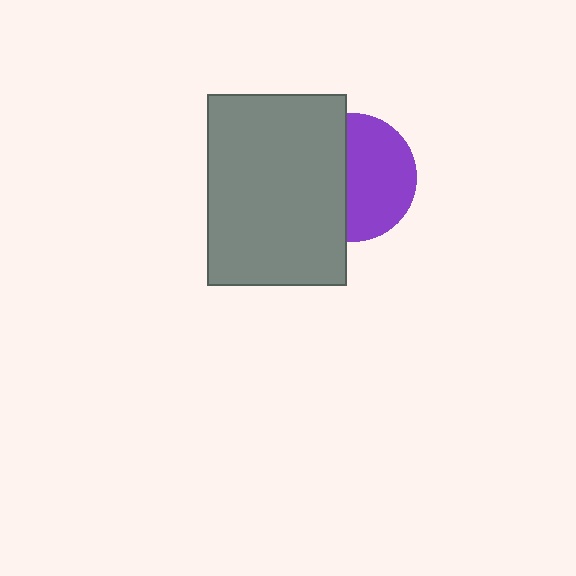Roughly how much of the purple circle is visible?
About half of it is visible (roughly 55%).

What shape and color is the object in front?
The object in front is a gray rectangle.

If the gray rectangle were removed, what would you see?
You would see the complete purple circle.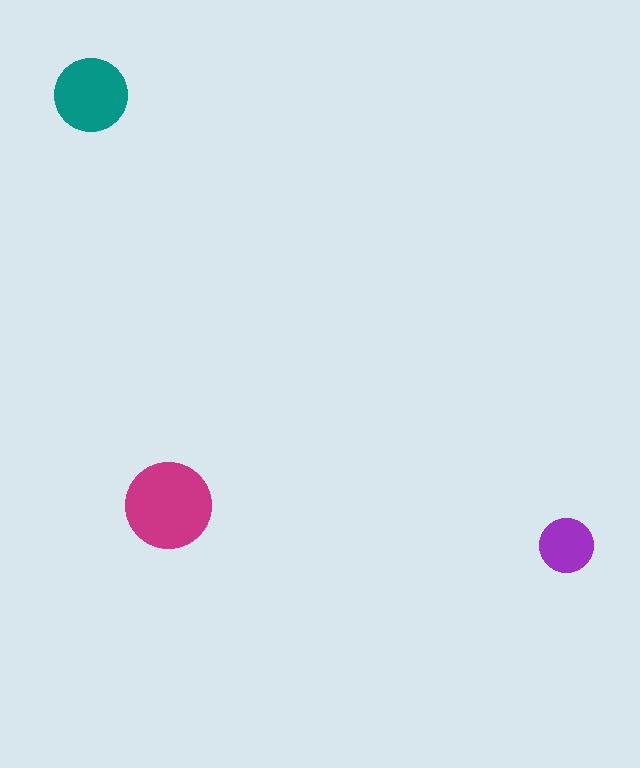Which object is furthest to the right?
The purple circle is rightmost.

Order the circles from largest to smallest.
the magenta one, the teal one, the purple one.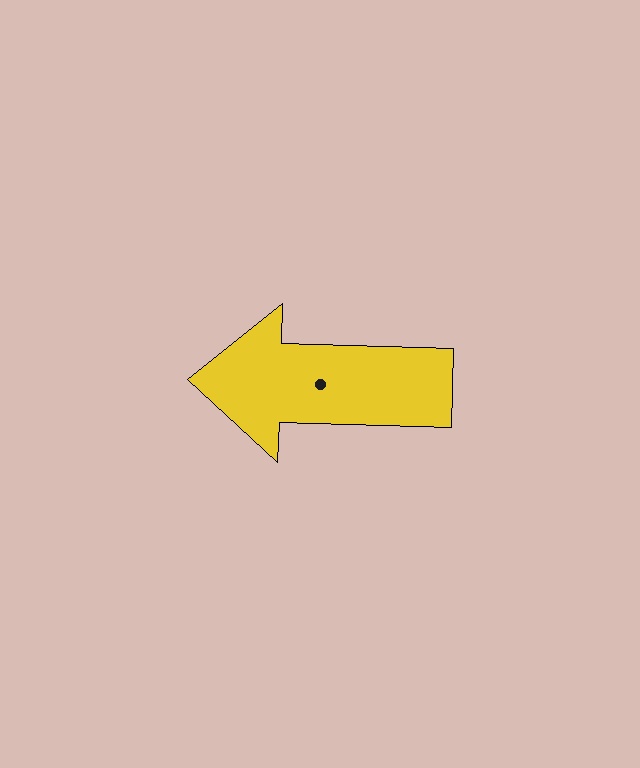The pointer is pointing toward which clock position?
Roughly 9 o'clock.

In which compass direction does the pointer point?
West.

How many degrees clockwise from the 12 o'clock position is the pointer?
Approximately 272 degrees.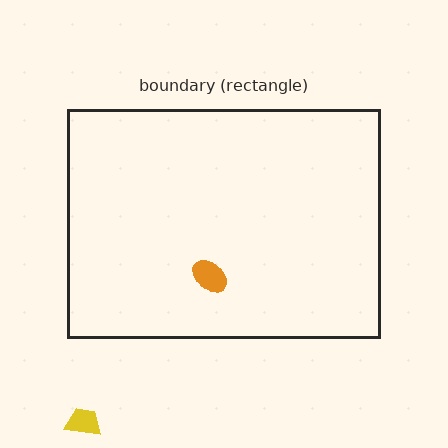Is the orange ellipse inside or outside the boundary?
Inside.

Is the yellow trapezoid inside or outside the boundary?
Outside.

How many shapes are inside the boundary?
1 inside, 1 outside.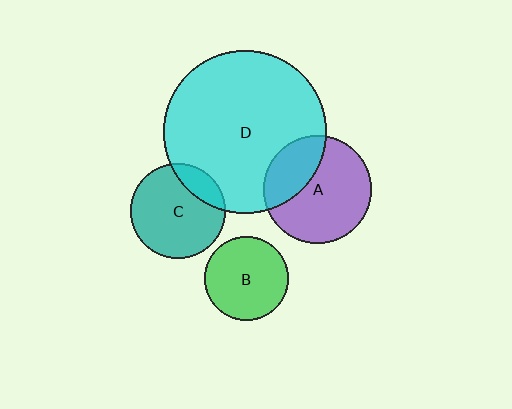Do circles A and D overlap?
Yes.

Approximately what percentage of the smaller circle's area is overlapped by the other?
Approximately 30%.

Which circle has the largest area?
Circle D (cyan).